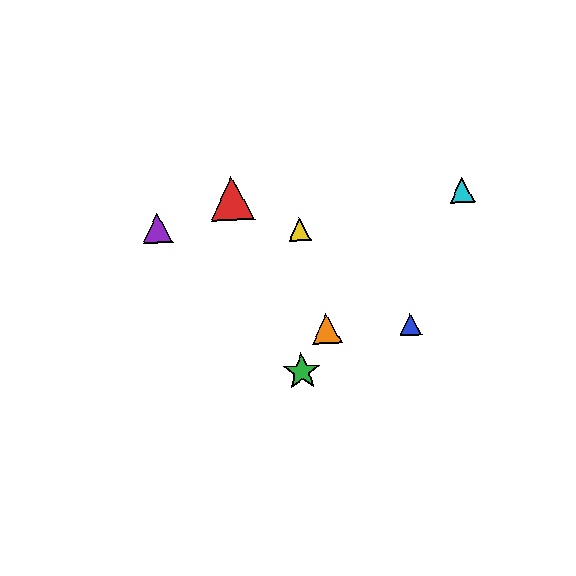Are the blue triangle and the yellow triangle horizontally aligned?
No, the blue triangle is at y≈324 and the yellow triangle is at y≈229.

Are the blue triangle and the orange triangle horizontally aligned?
Yes, both are at y≈324.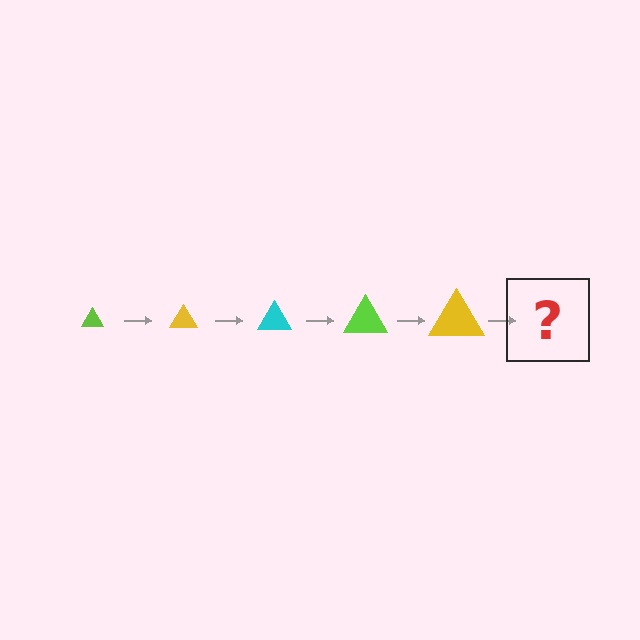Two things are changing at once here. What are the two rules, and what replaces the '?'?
The two rules are that the triangle grows larger each step and the color cycles through lime, yellow, and cyan. The '?' should be a cyan triangle, larger than the previous one.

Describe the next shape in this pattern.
It should be a cyan triangle, larger than the previous one.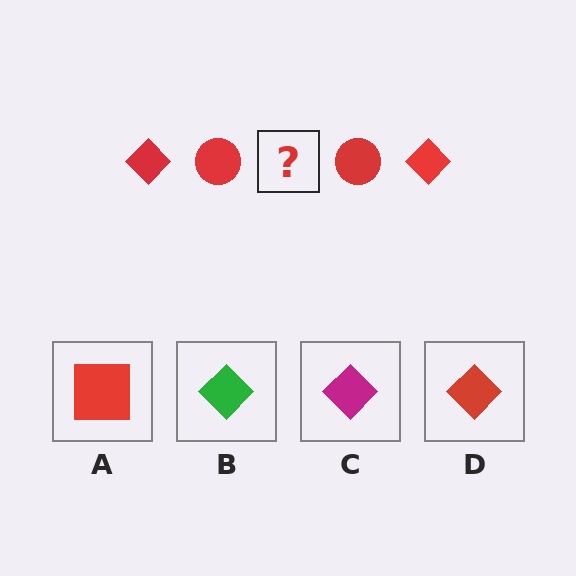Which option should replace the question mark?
Option D.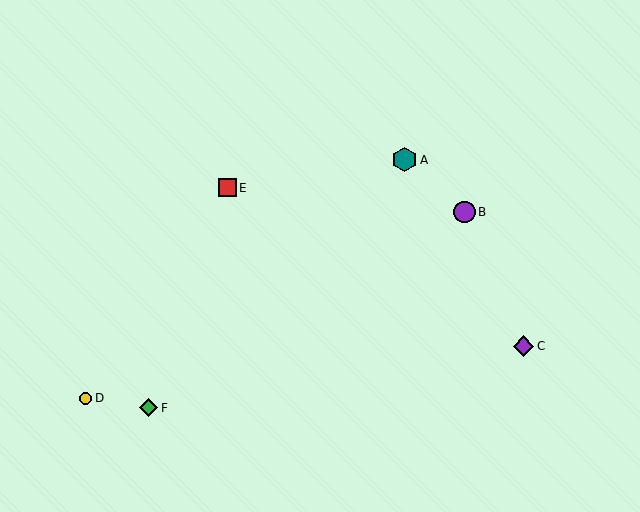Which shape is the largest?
The teal hexagon (labeled A) is the largest.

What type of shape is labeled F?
Shape F is a green diamond.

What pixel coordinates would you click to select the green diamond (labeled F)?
Click at (149, 408) to select the green diamond F.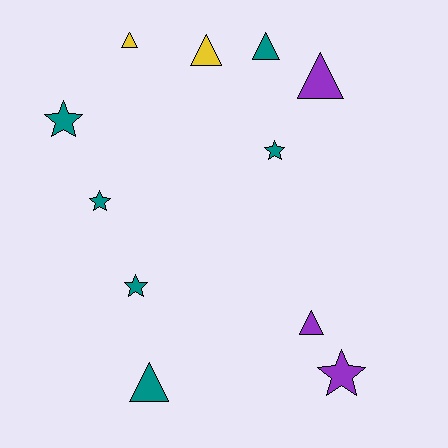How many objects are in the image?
There are 11 objects.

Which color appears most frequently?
Teal, with 6 objects.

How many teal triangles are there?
There are 2 teal triangles.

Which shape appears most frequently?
Triangle, with 6 objects.